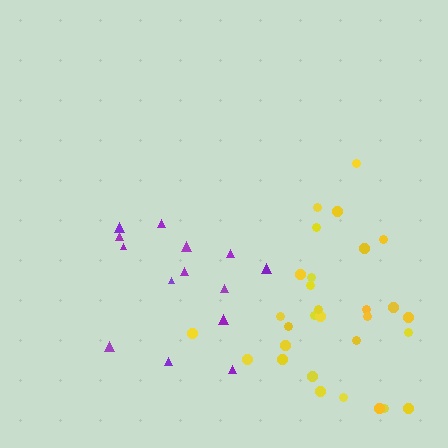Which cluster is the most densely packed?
Yellow.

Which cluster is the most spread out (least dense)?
Purple.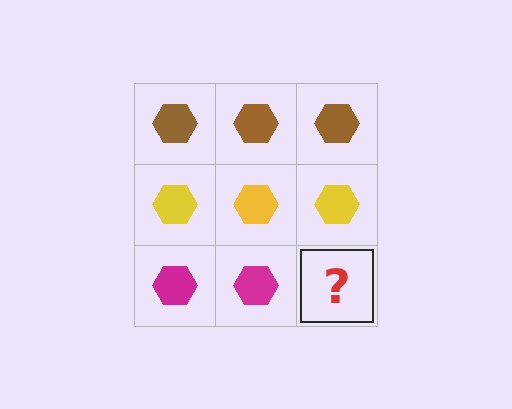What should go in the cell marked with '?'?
The missing cell should contain a magenta hexagon.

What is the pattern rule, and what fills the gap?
The rule is that each row has a consistent color. The gap should be filled with a magenta hexagon.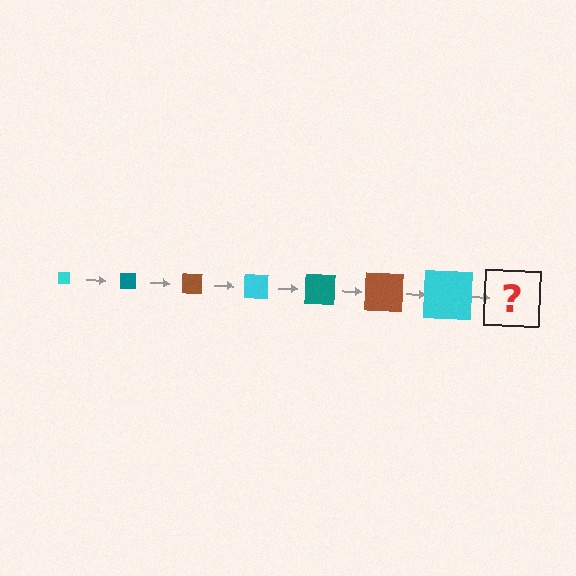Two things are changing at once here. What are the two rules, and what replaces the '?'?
The two rules are that the square grows larger each step and the color cycles through cyan, teal, and brown. The '?' should be a teal square, larger than the previous one.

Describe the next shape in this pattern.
It should be a teal square, larger than the previous one.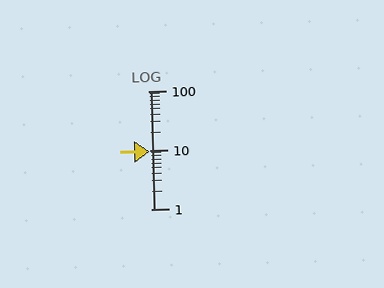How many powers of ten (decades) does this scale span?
The scale spans 2 decades, from 1 to 100.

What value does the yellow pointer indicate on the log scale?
The pointer indicates approximately 9.5.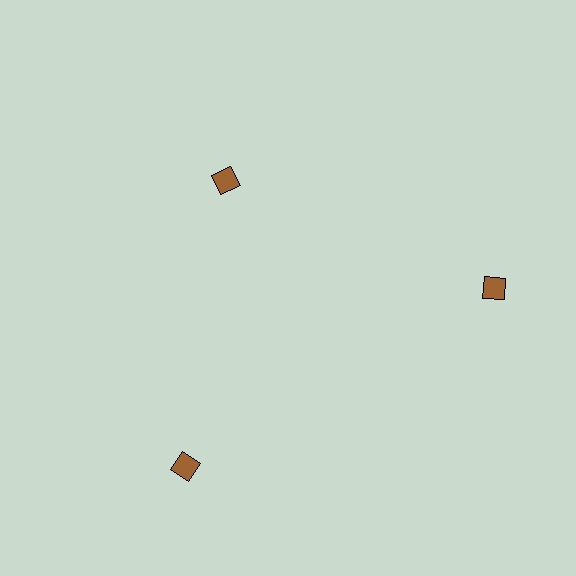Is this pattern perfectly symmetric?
No. The 3 brown diamonds are arranged in a ring, but one element near the 11 o'clock position is pulled inward toward the center, breaking the 3-fold rotational symmetry.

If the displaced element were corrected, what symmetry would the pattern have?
It would have 3-fold rotational symmetry — the pattern would map onto itself every 120 degrees.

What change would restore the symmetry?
The symmetry would be restored by moving it outward, back onto the ring so that all 3 diamonds sit at equal angles and equal distance from the center.